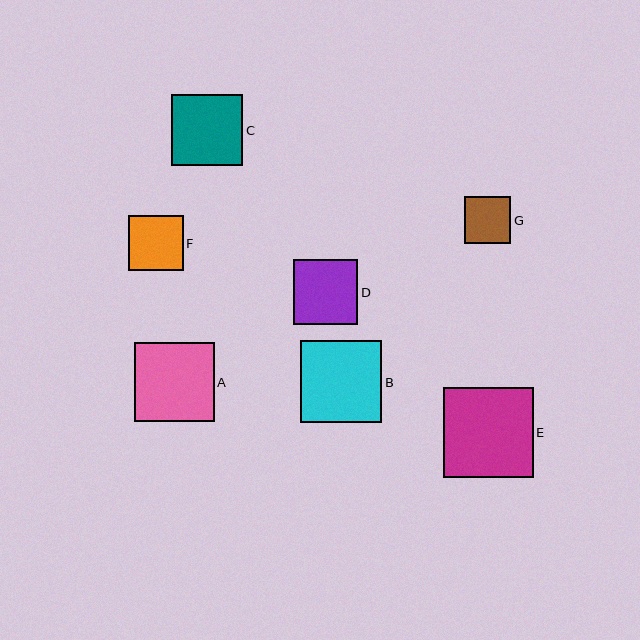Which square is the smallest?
Square G is the smallest with a size of approximately 47 pixels.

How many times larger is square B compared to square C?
Square B is approximately 1.2 times the size of square C.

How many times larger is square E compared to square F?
Square E is approximately 1.6 times the size of square F.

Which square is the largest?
Square E is the largest with a size of approximately 89 pixels.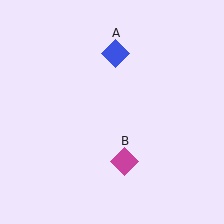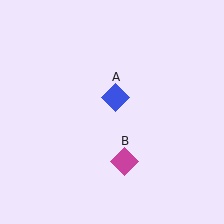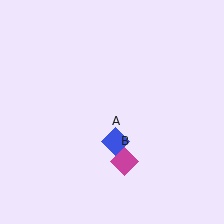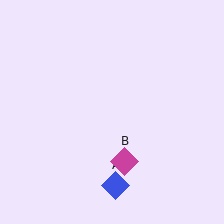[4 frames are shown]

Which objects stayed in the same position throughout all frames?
Magenta diamond (object B) remained stationary.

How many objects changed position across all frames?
1 object changed position: blue diamond (object A).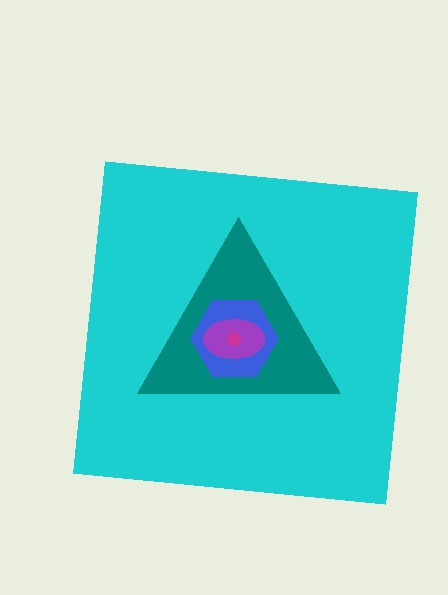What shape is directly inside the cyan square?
The teal triangle.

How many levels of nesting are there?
5.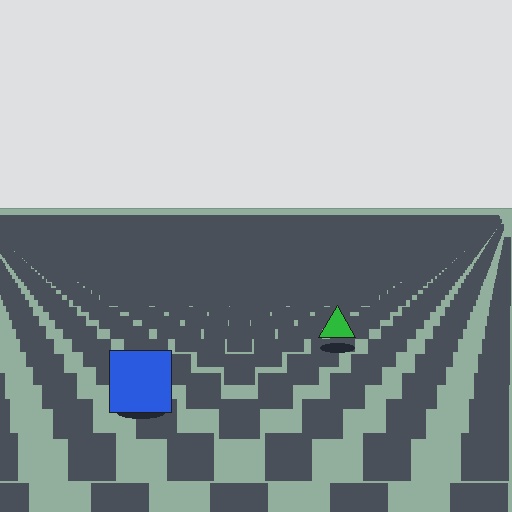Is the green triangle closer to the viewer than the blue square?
No. The blue square is closer — you can tell from the texture gradient: the ground texture is coarser near it.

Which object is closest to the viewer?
The blue square is closest. The texture marks near it are larger and more spread out.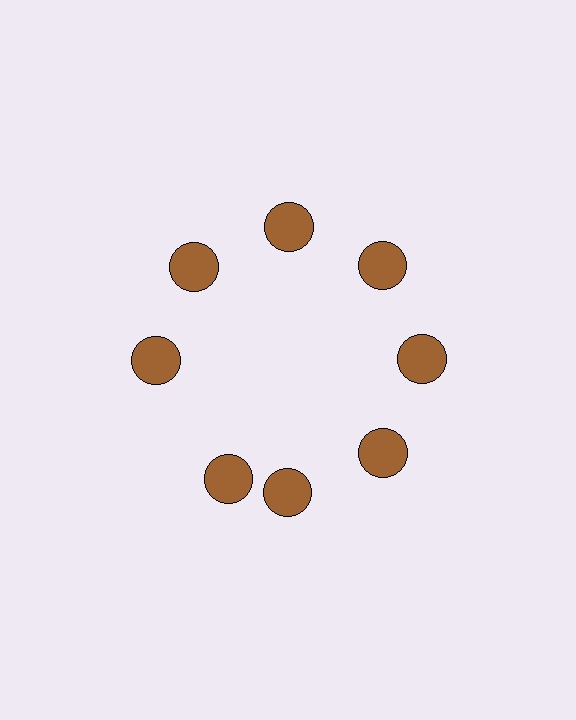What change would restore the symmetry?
The symmetry would be restored by rotating it back into even spacing with its neighbors so that all 8 circles sit at equal angles and equal distance from the center.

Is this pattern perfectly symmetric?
No. The 8 brown circles are arranged in a ring, but one element near the 8 o'clock position is rotated out of alignment along the ring, breaking the 8-fold rotational symmetry.